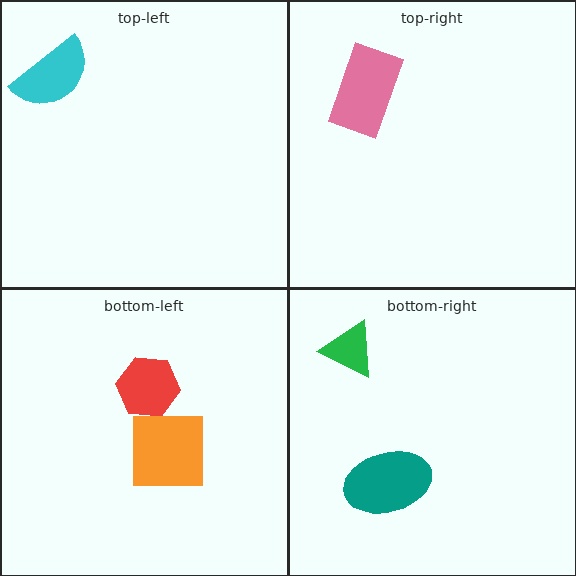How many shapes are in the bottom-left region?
2.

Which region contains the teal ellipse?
The bottom-right region.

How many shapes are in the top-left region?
1.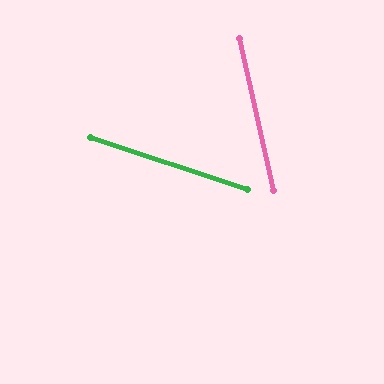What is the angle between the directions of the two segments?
Approximately 59 degrees.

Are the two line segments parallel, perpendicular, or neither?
Neither parallel nor perpendicular — they differ by about 59°.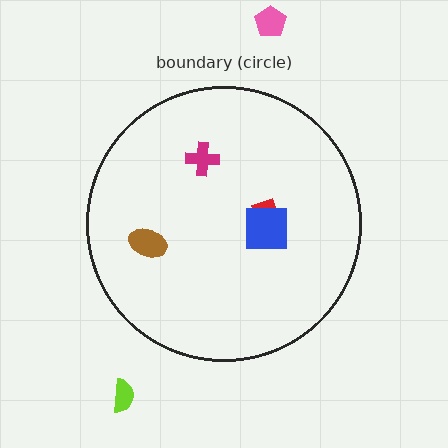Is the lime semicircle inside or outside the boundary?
Outside.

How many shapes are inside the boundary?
4 inside, 2 outside.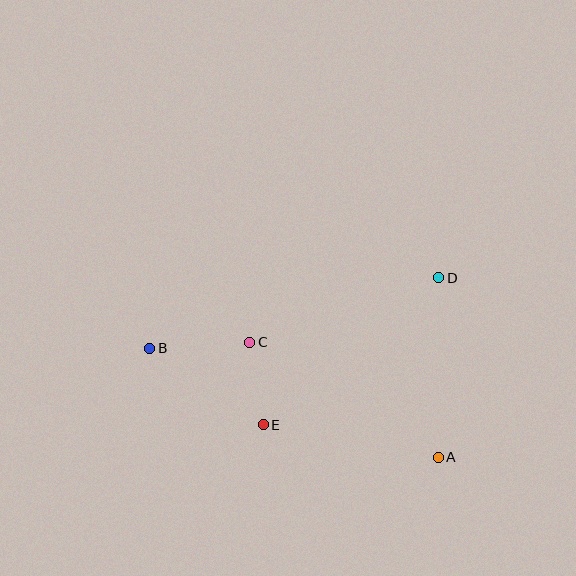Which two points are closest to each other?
Points C and E are closest to each other.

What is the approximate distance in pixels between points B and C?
The distance between B and C is approximately 100 pixels.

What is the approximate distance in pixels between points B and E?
The distance between B and E is approximately 137 pixels.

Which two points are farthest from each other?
Points A and B are farthest from each other.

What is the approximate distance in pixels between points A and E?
The distance between A and E is approximately 178 pixels.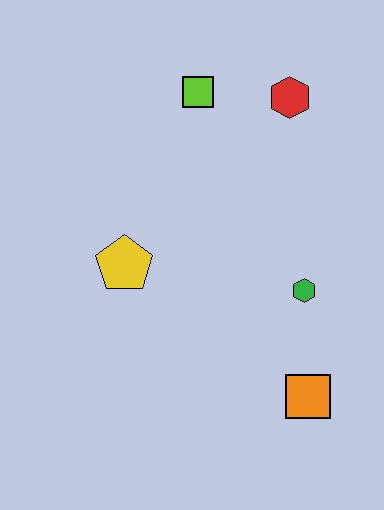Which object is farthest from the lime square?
The orange square is farthest from the lime square.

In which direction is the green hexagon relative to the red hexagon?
The green hexagon is below the red hexagon.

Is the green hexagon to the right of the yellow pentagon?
Yes